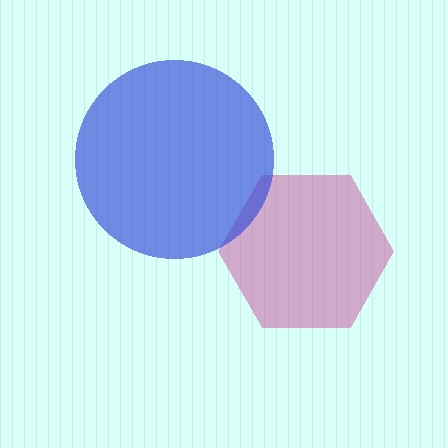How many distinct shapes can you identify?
There are 2 distinct shapes: a magenta hexagon, a blue circle.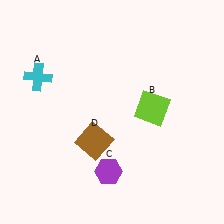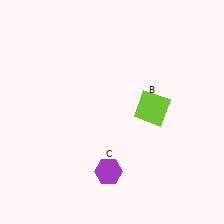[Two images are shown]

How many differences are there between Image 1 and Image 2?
There are 2 differences between the two images.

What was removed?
The brown square (D), the cyan cross (A) were removed in Image 2.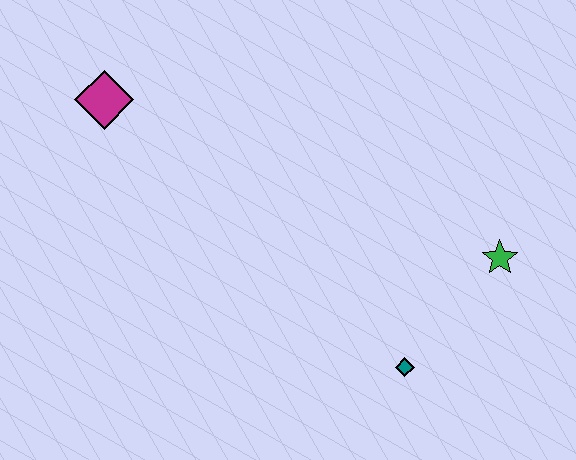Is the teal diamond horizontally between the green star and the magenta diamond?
Yes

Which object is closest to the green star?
The teal diamond is closest to the green star.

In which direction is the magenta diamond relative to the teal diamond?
The magenta diamond is to the left of the teal diamond.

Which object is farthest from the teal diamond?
The magenta diamond is farthest from the teal diamond.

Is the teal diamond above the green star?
No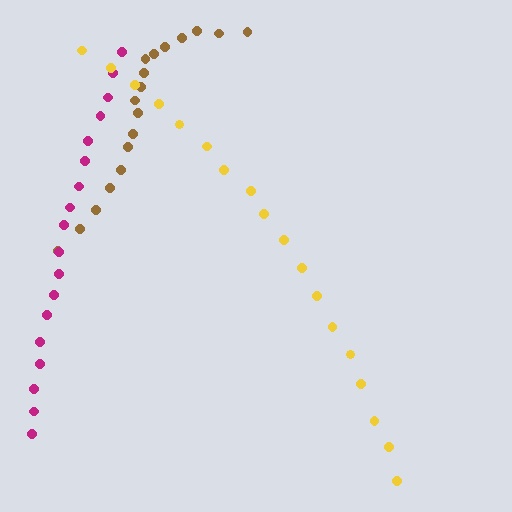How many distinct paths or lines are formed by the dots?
There are 3 distinct paths.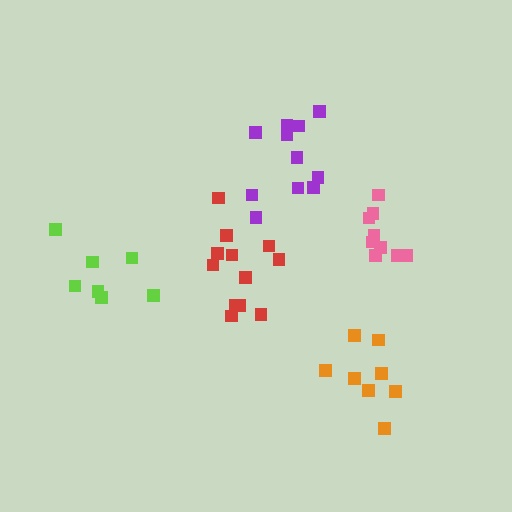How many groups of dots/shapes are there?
There are 5 groups.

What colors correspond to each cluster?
The clusters are colored: purple, pink, lime, red, orange.